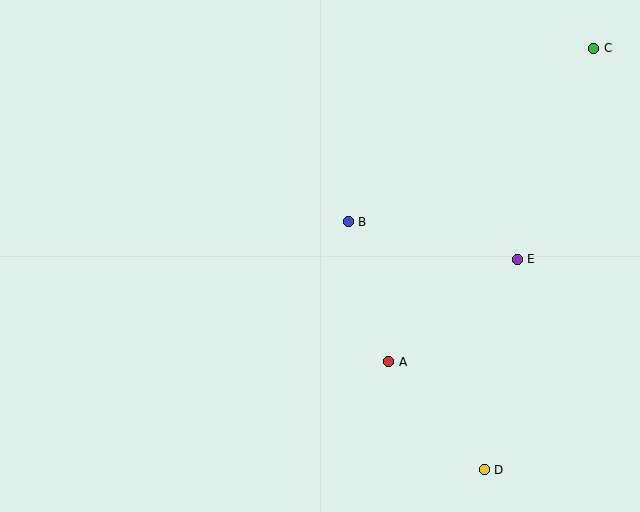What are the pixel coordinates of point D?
Point D is at (484, 470).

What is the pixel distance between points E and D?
The distance between E and D is 213 pixels.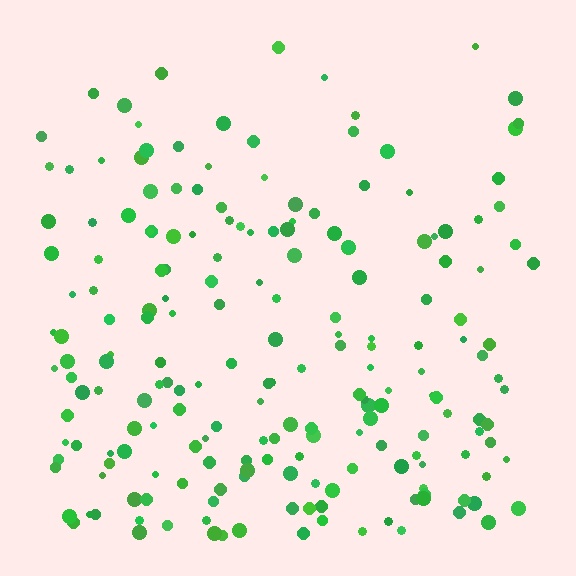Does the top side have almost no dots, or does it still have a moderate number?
Still a moderate number, just noticeably fewer than the bottom.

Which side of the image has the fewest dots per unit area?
The top.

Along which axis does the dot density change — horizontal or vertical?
Vertical.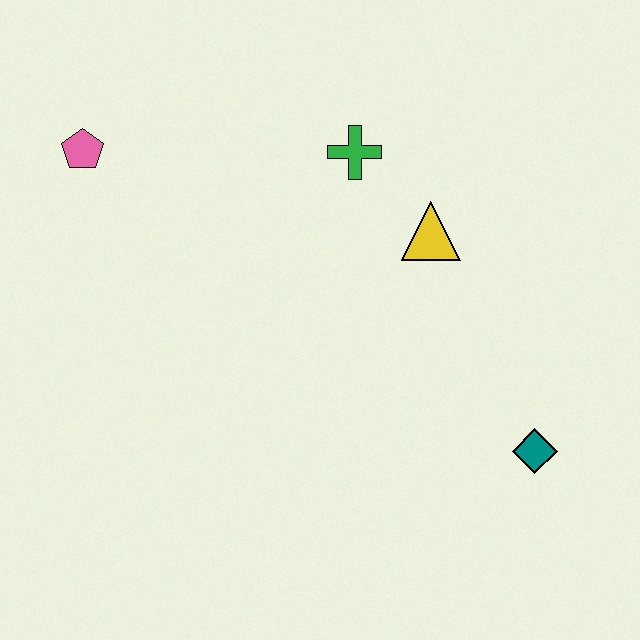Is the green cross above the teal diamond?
Yes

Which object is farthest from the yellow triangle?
The pink pentagon is farthest from the yellow triangle.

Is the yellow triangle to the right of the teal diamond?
No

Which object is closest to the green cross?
The yellow triangle is closest to the green cross.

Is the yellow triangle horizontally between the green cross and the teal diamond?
Yes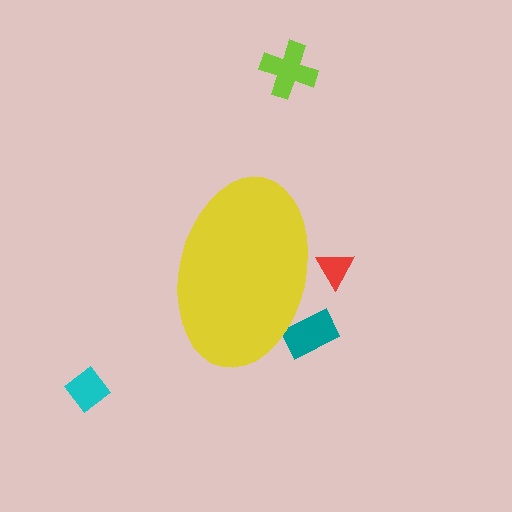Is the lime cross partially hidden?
No, the lime cross is fully visible.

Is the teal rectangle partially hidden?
Yes, the teal rectangle is partially hidden behind the yellow ellipse.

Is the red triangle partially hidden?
Yes, the red triangle is partially hidden behind the yellow ellipse.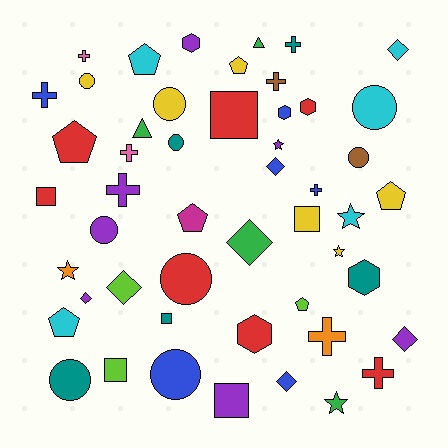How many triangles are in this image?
There are 2 triangles.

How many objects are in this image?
There are 50 objects.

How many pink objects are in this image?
There are 2 pink objects.